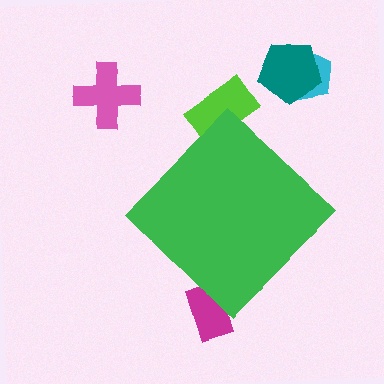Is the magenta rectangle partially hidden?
Yes, the magenta rectangle is partially hidden behind the green diamond.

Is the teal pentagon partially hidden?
No, the teal pentagon is fully visible.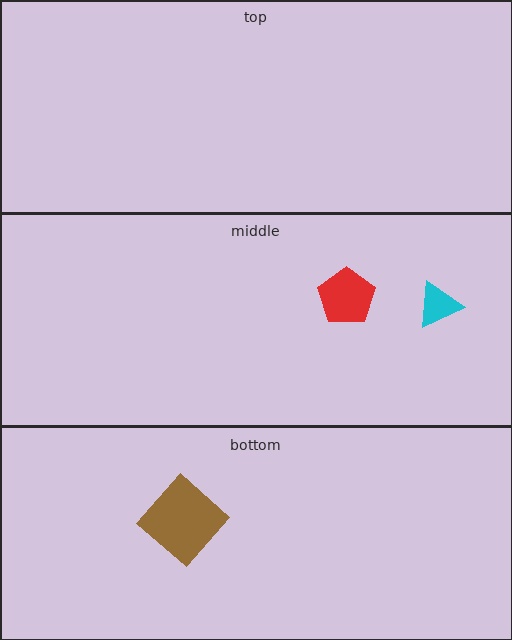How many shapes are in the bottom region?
1.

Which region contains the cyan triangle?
The middle region.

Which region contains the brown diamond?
The bottom region.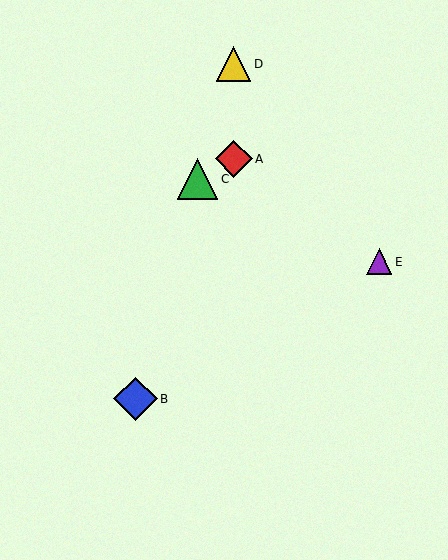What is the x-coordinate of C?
Object C is at x≈198.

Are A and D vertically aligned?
Yes, both are at x≈234.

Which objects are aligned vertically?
Objects A, D are aligned vertically.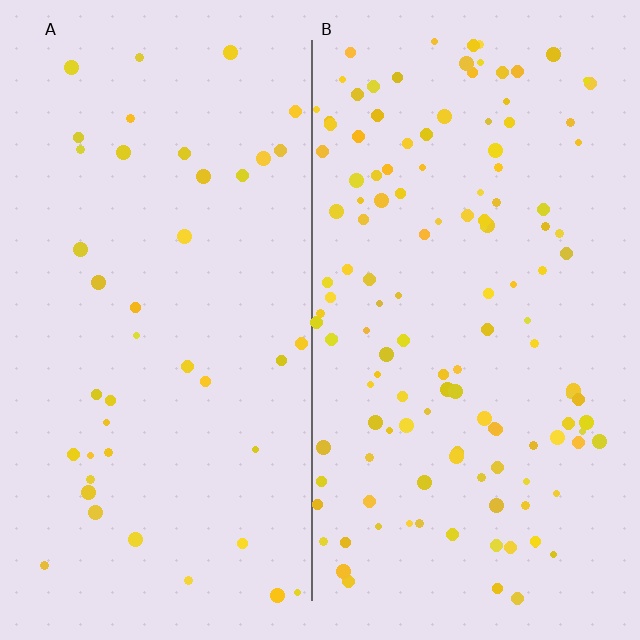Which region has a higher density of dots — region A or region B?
B (the right).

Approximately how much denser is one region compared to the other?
Approximately 3.1× — region B over region A.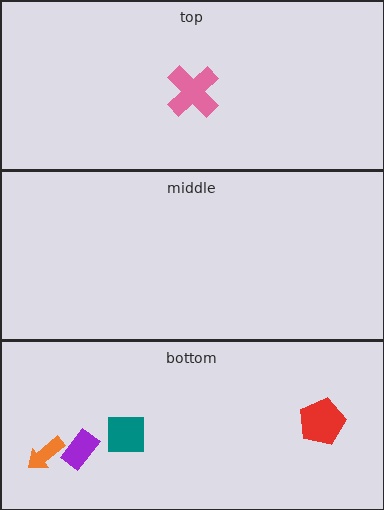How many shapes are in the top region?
1.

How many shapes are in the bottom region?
4.